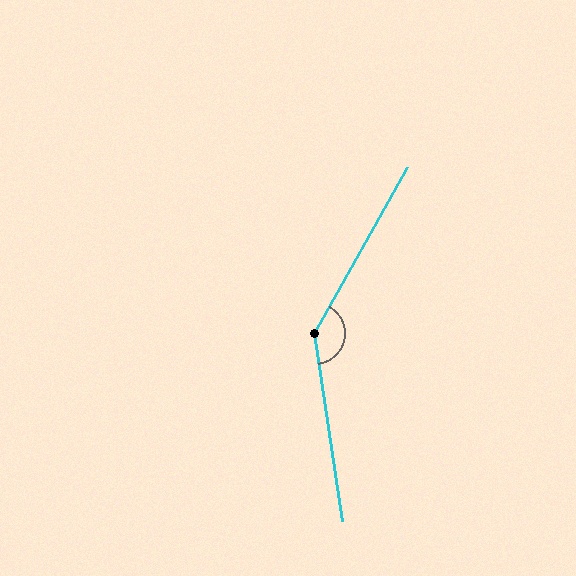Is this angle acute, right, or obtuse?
It is obtuse.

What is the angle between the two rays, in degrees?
Approximately 142 degrees.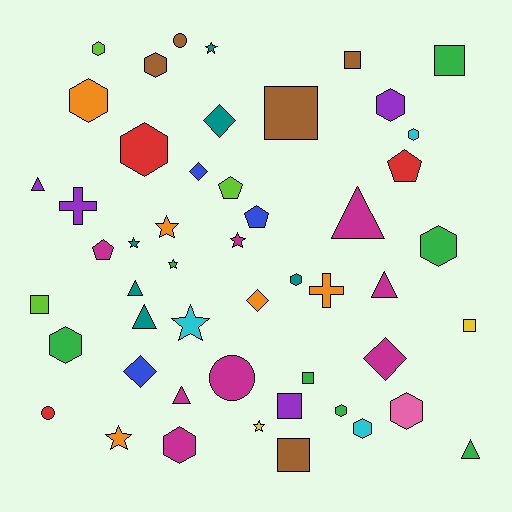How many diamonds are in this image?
There are 5 diamonds.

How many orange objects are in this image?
There are 5 orange objects.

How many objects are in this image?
There are 50 objects.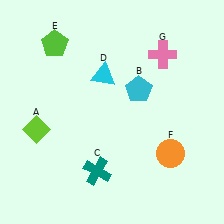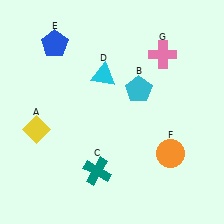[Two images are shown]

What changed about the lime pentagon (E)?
In Image 1, E is lime. In Image 2, it changed to blue.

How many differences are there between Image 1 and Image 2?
There are 2 differences between the two images.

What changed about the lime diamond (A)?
In Image 1, A is lime. In Image 2, it changed to yellow.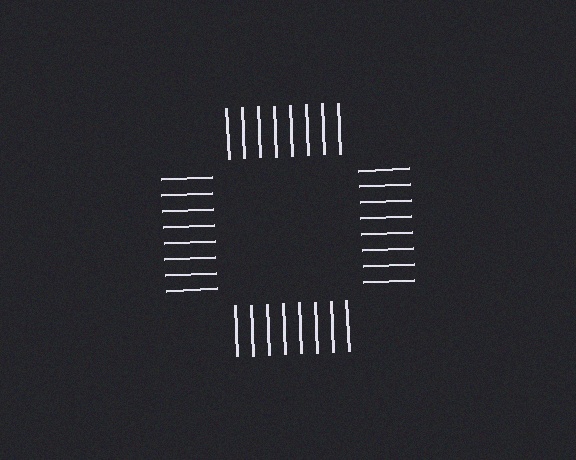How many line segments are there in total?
32 — 8 along each of the 4 edges.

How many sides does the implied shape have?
4 sides — the line-ends trace a square.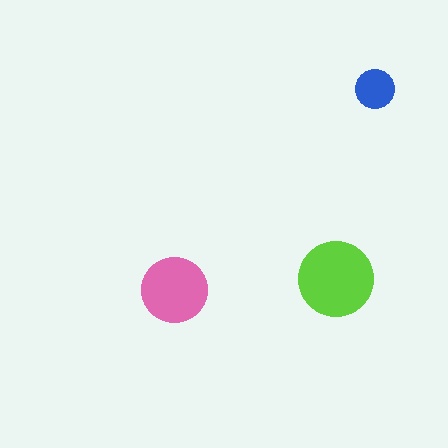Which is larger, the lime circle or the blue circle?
The lime one.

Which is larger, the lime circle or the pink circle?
The lime one.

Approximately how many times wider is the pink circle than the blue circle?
About 1.5 times wider.